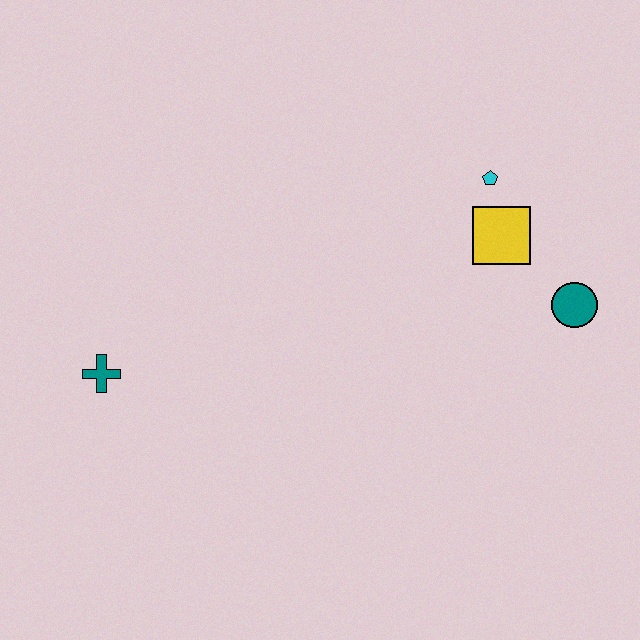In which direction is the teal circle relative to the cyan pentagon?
The teal circle is below the cyan pentagon.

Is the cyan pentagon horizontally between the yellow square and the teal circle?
No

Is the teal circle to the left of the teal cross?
No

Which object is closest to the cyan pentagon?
The yellow square is closest to the cyan pentagon.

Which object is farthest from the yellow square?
The teal cross is farthest from the yellow square.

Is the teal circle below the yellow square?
Yes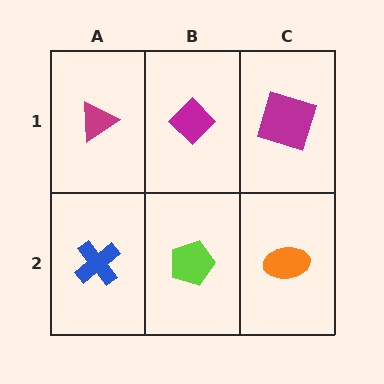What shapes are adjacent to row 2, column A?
A magenta triangle (row 1, column A), a lime pentagon (row 2, column B).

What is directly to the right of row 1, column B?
A magenta square.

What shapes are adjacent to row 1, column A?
A blue cross (row 2, column A), a magenta diamond (row 1, column B).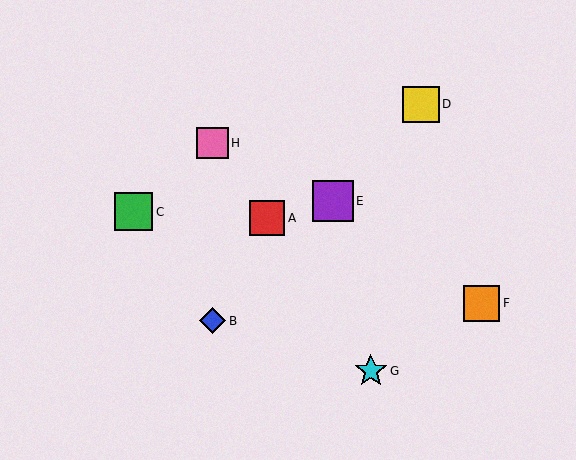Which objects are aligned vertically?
Objects B, H are aligned vertically.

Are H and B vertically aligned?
Yes, both are at x≈213.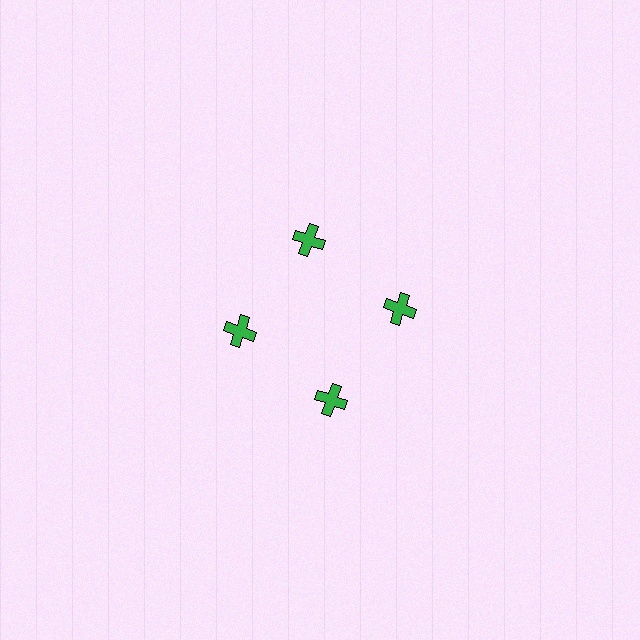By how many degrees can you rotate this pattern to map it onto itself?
The pattern maps onto itself every 90 degrees of rotation.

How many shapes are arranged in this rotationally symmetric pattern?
There are 4 shapes, arranged in 4 groups of 1.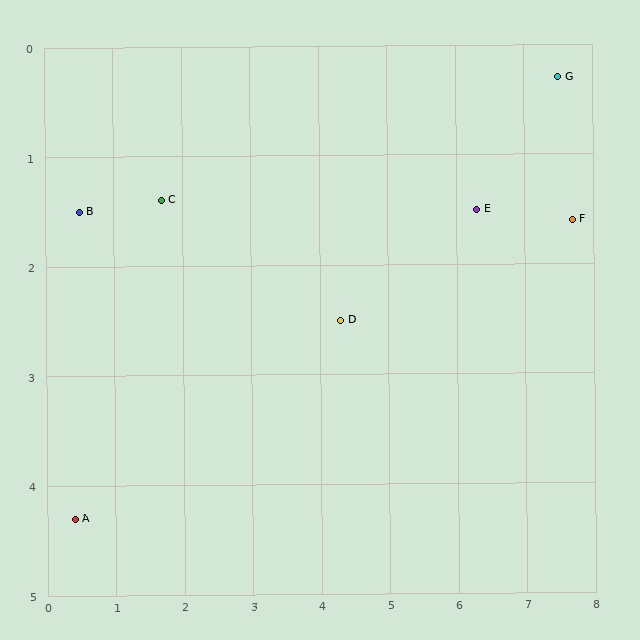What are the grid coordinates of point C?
Point C is at approximately (1.7, 1.4).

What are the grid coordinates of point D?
Point D is at approximately (4.3, 2.5).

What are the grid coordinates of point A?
Point A is at approximately (0.4, 4.3).